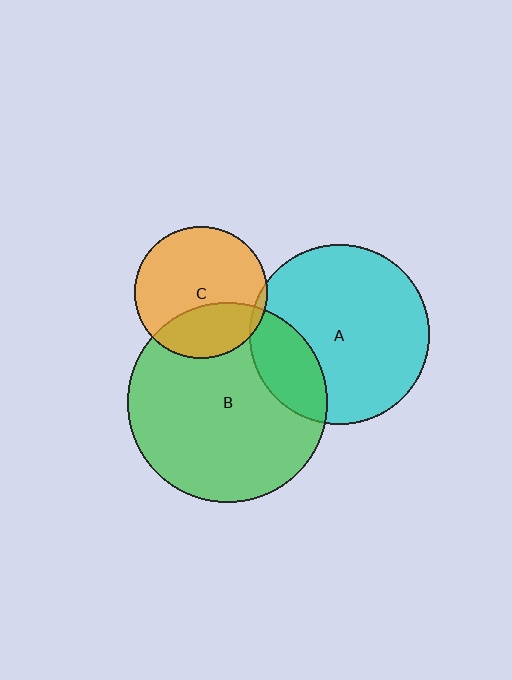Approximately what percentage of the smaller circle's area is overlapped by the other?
Approximately 20%.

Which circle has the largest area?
Circle B (green).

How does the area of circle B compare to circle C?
Approximately 2.3 times.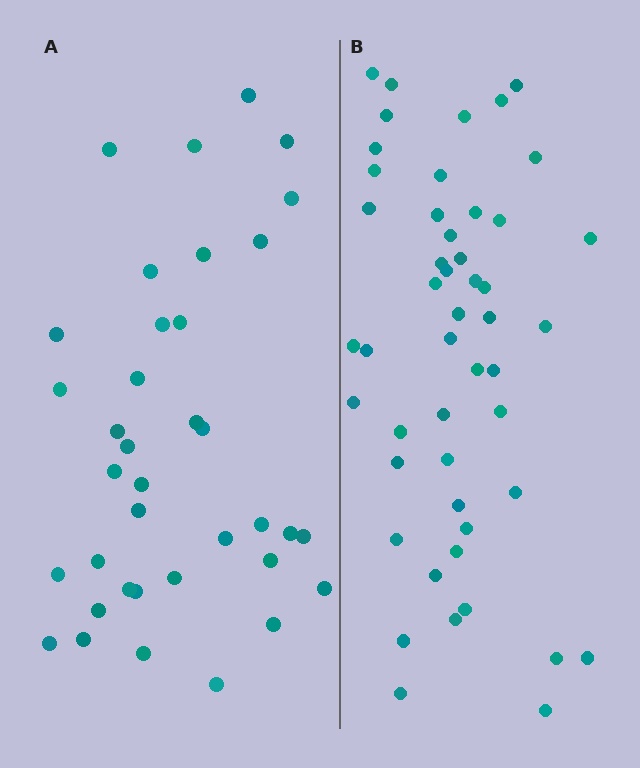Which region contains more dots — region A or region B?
Region B (the right region) has more dots.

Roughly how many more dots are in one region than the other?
Region B has roughly 12 or so more dots than region A.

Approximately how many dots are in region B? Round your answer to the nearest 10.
About 50 dots. (The exact count is 49, which rounds to 50.)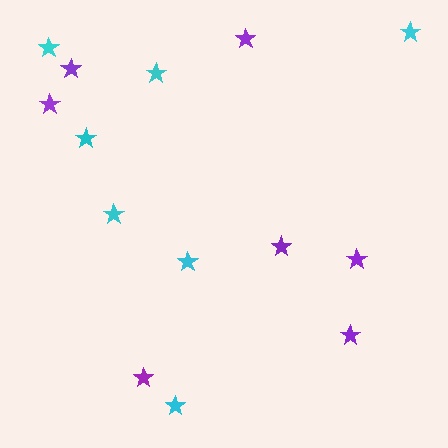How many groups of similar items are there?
There are 2 groups: one group of cyan stars (7) and one group of purple stars (7).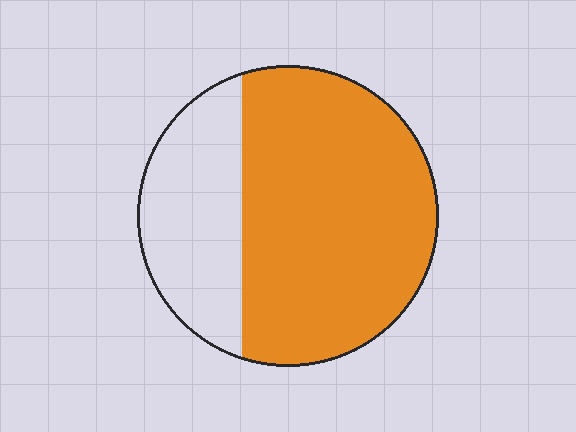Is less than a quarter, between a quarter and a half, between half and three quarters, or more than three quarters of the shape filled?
Between half and three quarters.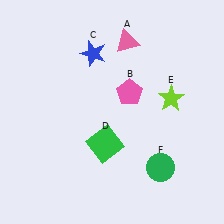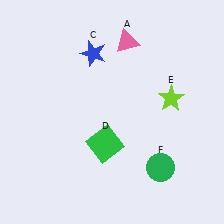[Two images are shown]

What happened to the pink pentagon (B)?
The pink pentagon (B) was removed in Image 2. It was in the top-right area of Image 1.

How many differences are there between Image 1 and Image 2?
There is 1 difference between the two images.